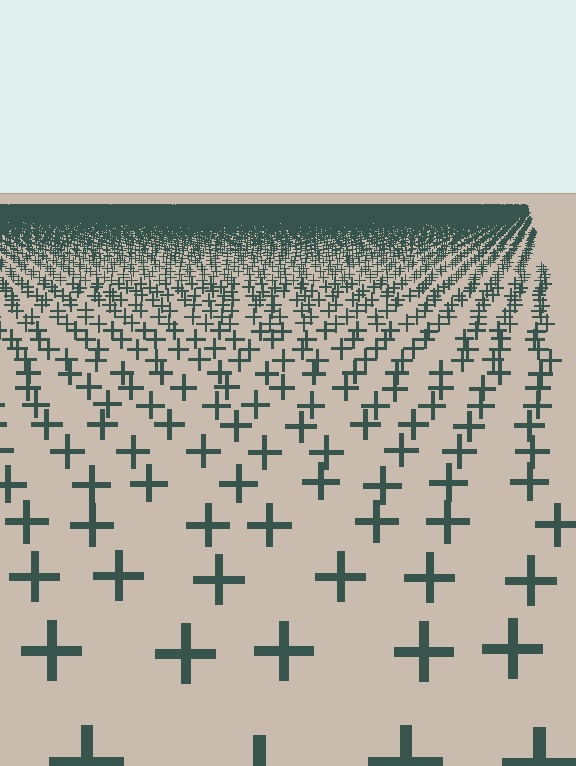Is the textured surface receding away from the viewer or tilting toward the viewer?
The surface is receding away from the viewer. Texture elements get smaller and denser toward the top.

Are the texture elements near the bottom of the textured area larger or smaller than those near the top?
Larger. Near the bottom, elements are closer to the viewer and appear at a bigger on-screen size.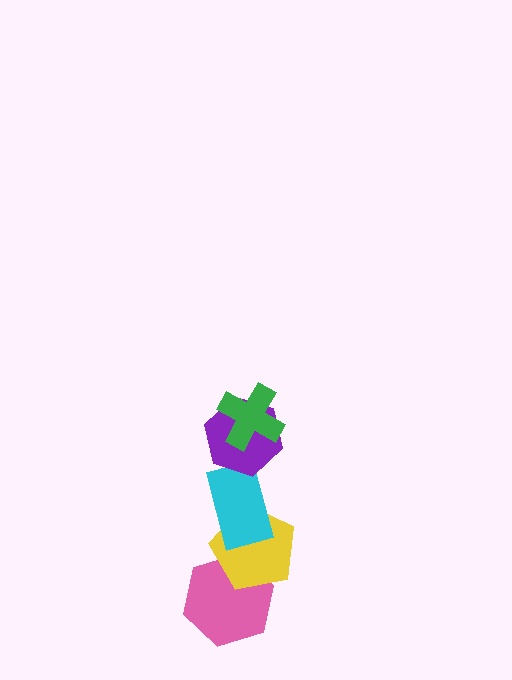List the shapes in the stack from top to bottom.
From top to bottom: the green cross, the purple hexagon, the cyan rectangle, the yellow pentagon, the pink hexagon.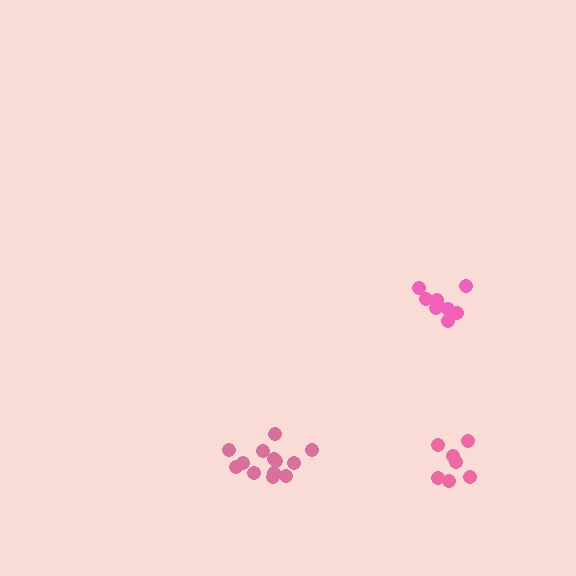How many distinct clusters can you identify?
There are 3 distinct clusters.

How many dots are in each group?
Group 1: 9 dots, Group 2: 7 dots, Group 3: 13 dots (29 total).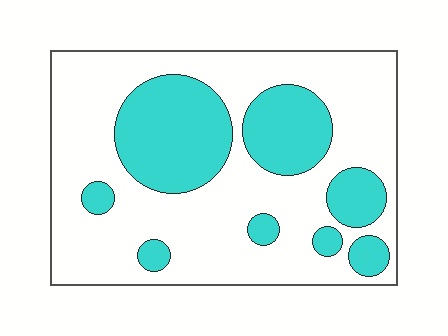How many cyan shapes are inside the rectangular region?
8.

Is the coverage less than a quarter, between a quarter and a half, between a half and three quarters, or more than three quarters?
Between a quarter and a half.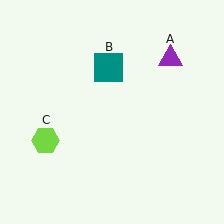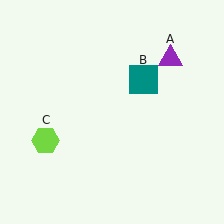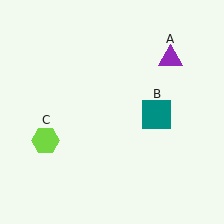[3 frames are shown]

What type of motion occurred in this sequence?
The teal square (object B) rotated clockwise around the center of the scene.